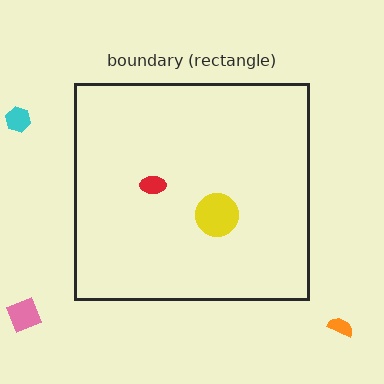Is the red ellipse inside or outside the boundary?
Inside.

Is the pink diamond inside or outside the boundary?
Outside.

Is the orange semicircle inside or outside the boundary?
Outside.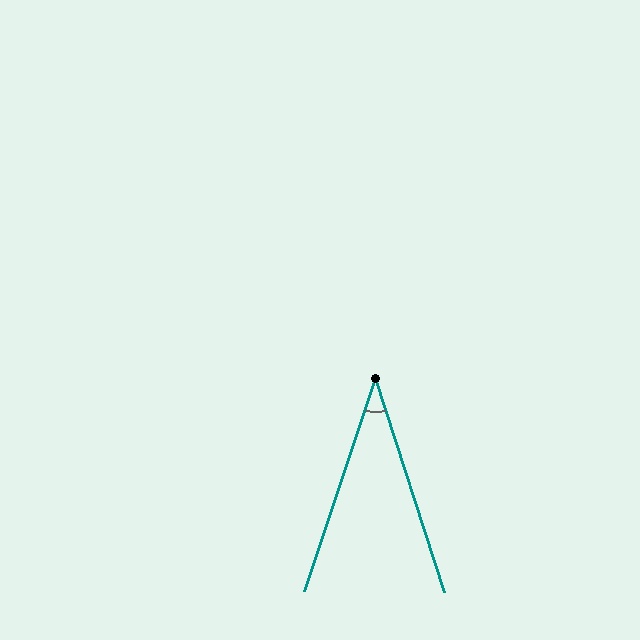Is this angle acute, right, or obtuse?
It is acute.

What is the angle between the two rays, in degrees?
Approximately 36 degrees.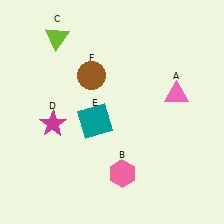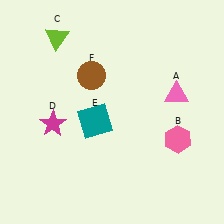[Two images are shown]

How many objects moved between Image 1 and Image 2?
1 object moved between the two images.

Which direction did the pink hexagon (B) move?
The pink hexagon (B) moved right.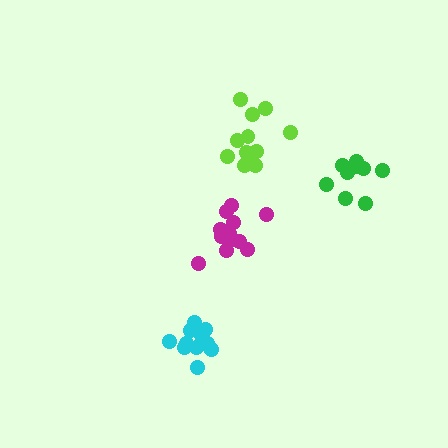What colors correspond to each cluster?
The clusters are colored: lime, cyan, magenta, green.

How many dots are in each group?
Group 1: 12 dots, Group 2: 12 dots, Group 3: 12 dots, Group 4: 9 dots (45 total).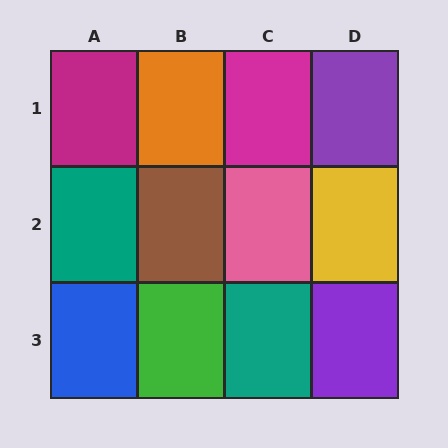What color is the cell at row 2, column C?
Pink.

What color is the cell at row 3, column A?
Blue.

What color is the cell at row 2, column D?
Yellow.